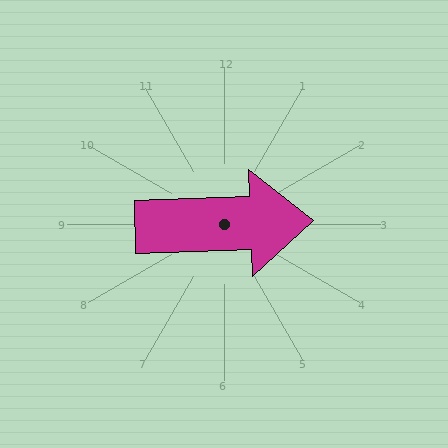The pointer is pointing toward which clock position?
Roughly 3 o'clock.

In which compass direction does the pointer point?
East.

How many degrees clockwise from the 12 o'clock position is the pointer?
Approximately 88 degrees.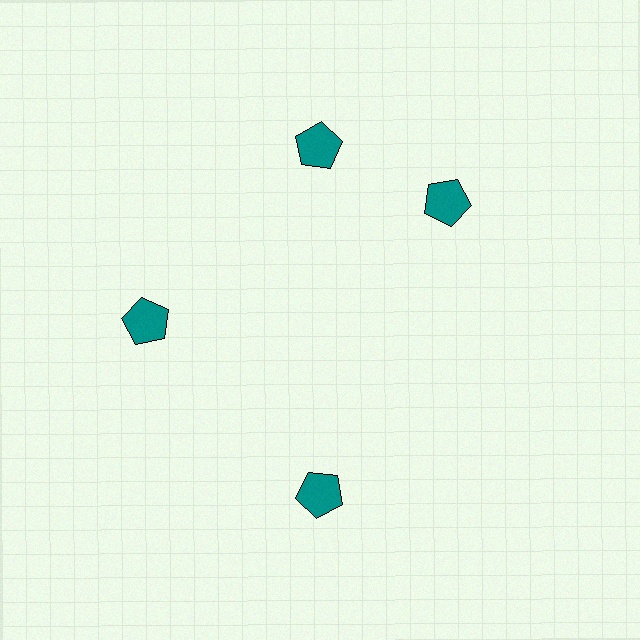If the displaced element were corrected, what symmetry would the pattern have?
It would have 4-fold rotational symmetry — the pattern would map onto itself every 90 degrees.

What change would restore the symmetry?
The symmetry would be restored by rotating it back into even spacing with its neighbors so that all 4 pentagons sit at equal angles and equal distance from the center.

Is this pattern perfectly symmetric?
No. The 4 teal pentagons are arranged in a ring, but one element near the 3 o'clock position is rotated out of alignment along the ring, breaking the 4-fold rotational symmetry.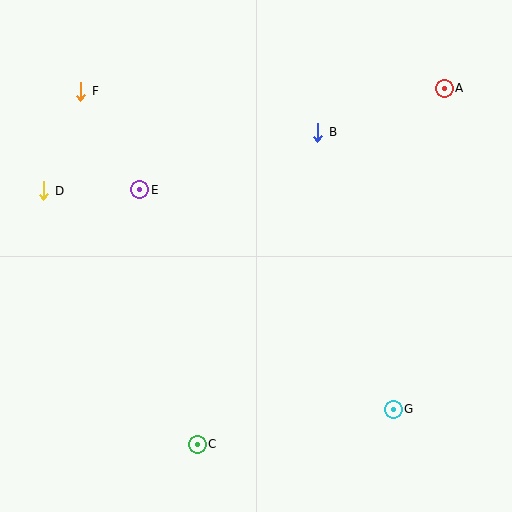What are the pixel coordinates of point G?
Point G is at (393, 409).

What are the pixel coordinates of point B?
Point B is at (318, 132).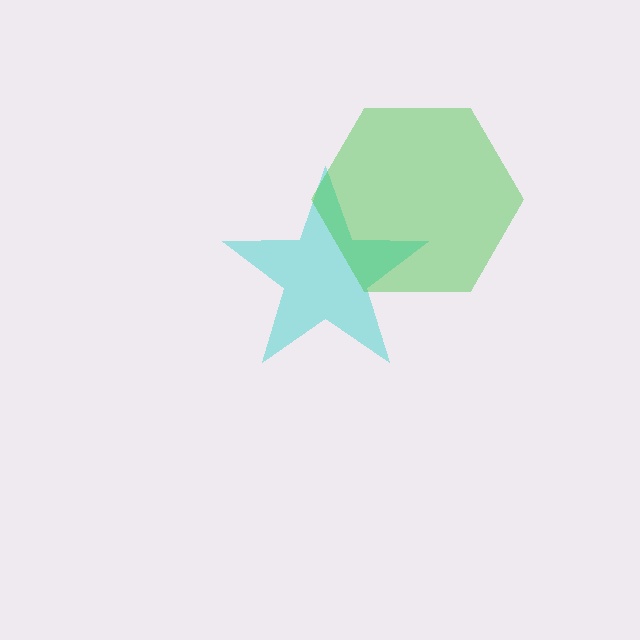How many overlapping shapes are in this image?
There are 2 overlapping shapes in the image.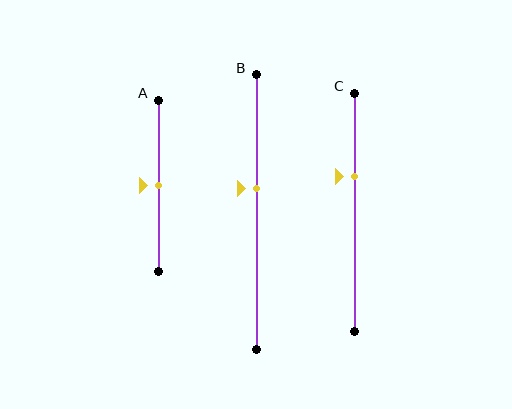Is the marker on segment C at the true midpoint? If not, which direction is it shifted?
No, the marker on segment C is shifted upward by about 15% of the segment length.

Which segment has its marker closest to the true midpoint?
Segment A has its marker closest to the true midpoint.